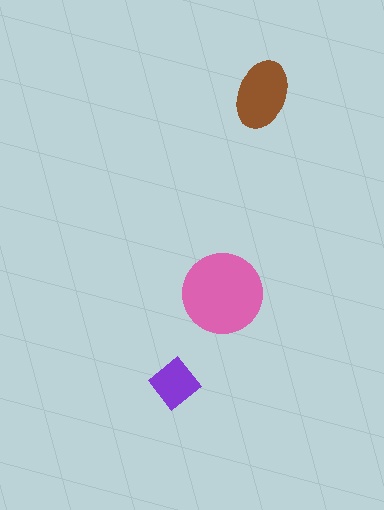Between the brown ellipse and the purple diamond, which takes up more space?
The brown ellipse.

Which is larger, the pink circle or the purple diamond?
The pink circle.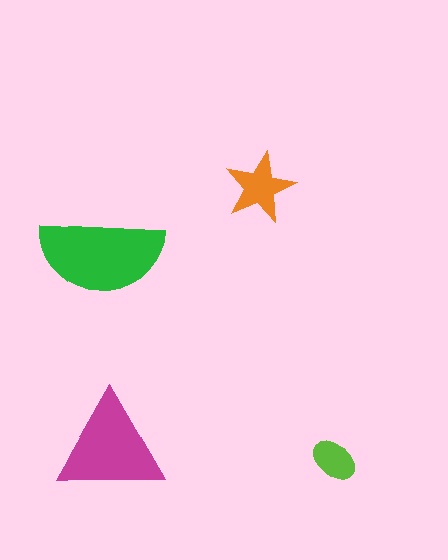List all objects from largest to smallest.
The green semicircle, the magenta triangle, the orange star, the lime ellipse.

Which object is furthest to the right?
The lime ellipse is rightmost.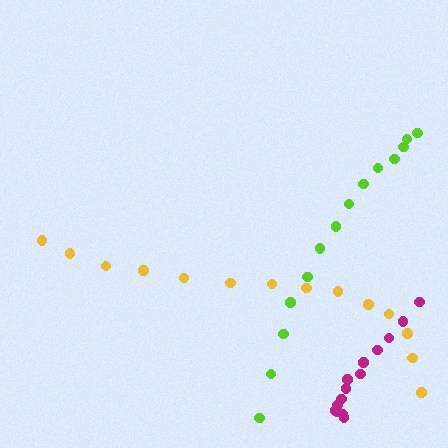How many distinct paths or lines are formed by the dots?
There are 3 distinct paths.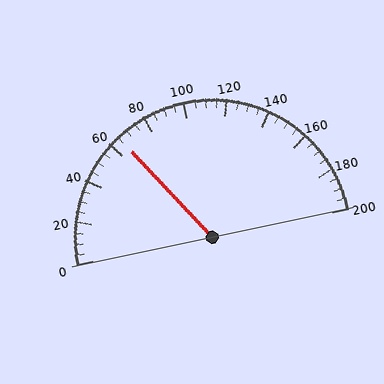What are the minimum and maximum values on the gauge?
The gauge ranges from 0 to 200.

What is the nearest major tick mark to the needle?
The nearest major tick mark is 60.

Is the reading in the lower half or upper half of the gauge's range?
The reading is in the lower half of the range (0 to 200).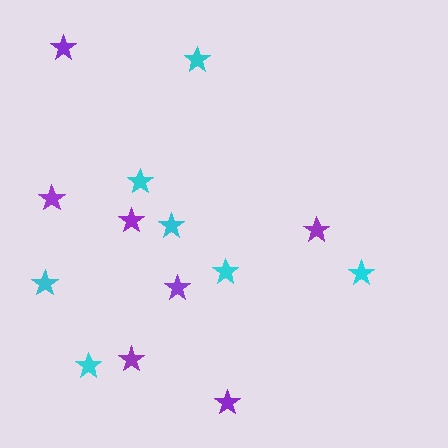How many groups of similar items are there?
There are 2 groups: one group of cyan stars (7) and one group of purple stars (7).